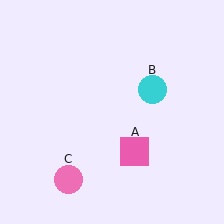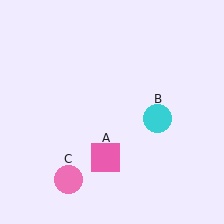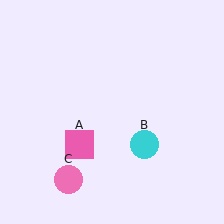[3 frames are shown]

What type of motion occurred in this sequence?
The pink square (object A), cyan circle (object B) rotated clockwise around the center of the scene.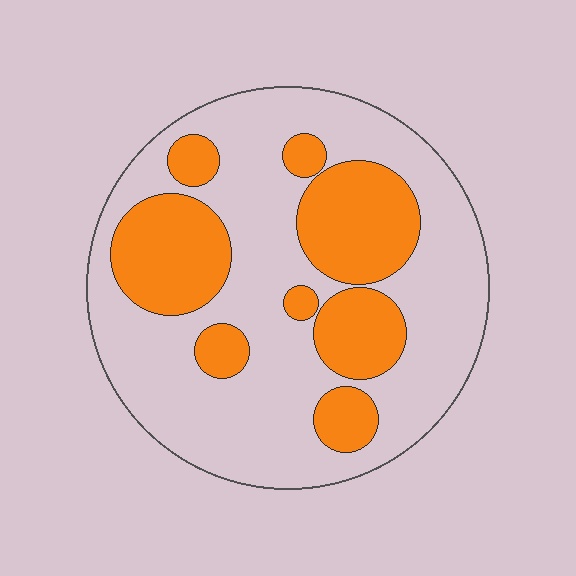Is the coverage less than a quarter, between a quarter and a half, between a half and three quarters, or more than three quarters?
Between a quarter and a half.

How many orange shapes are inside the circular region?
8.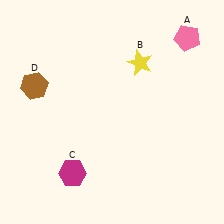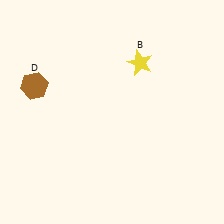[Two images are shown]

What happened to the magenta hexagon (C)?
The magenta hexagon (C) was removed in Image 2. It was in the bottom-left area of Image 1.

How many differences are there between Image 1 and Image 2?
There are 2 differences between the two images.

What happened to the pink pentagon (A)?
The pink pentagon (A) was removed in Image 2. It was in the top-right area of Image 1.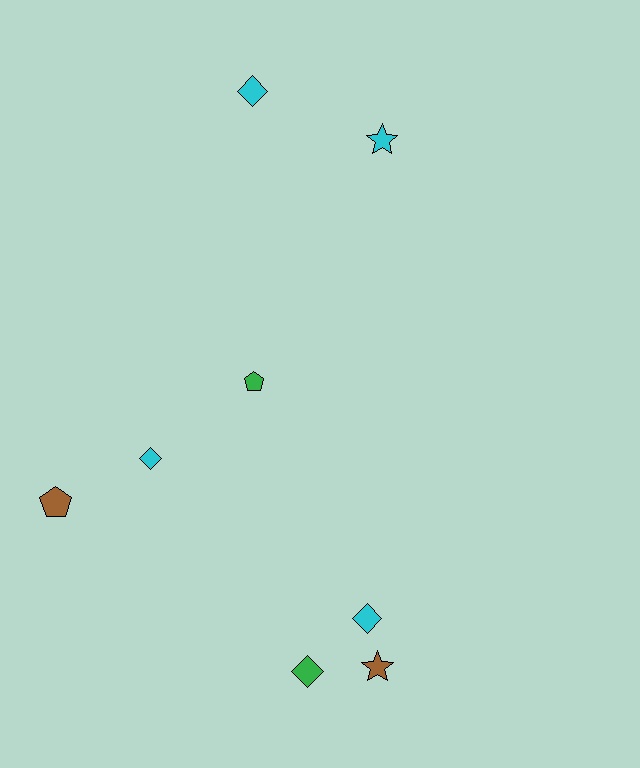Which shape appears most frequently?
Diamond, with 4 objects.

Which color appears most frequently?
Cyan, with 4 objects.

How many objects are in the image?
There are 8 objects.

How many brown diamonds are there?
There are no brown diamonds.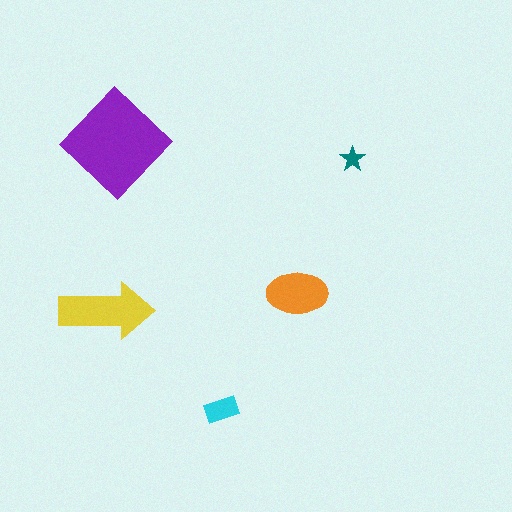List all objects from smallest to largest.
The teal star, the cyan rectangle, the orange ellipse, the yellow arrow, the purple diamond.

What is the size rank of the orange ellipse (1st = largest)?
3rd.